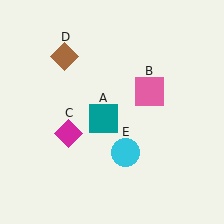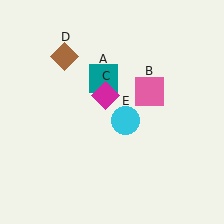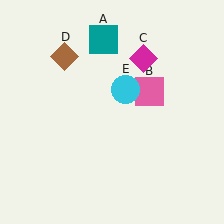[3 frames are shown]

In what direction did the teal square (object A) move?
The teal square (object A) moved up.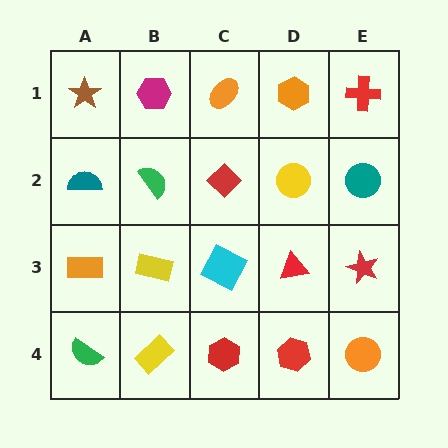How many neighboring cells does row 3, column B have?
4.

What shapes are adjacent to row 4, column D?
A red triangle (row 3, column D), a red hexagon (row 4, column C), an orange circle (row 4, column E).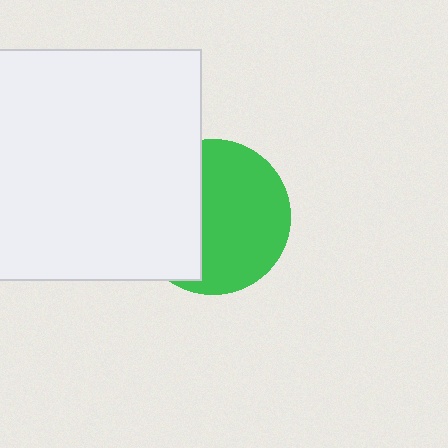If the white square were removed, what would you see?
You would see the complete green circle.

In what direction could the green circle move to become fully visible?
The green circle could move right. That would shift it out from behind the white square entirely.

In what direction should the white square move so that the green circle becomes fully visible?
The white square should move left. That is the shortest direction to clear the overlap and leave the green circle fully visible.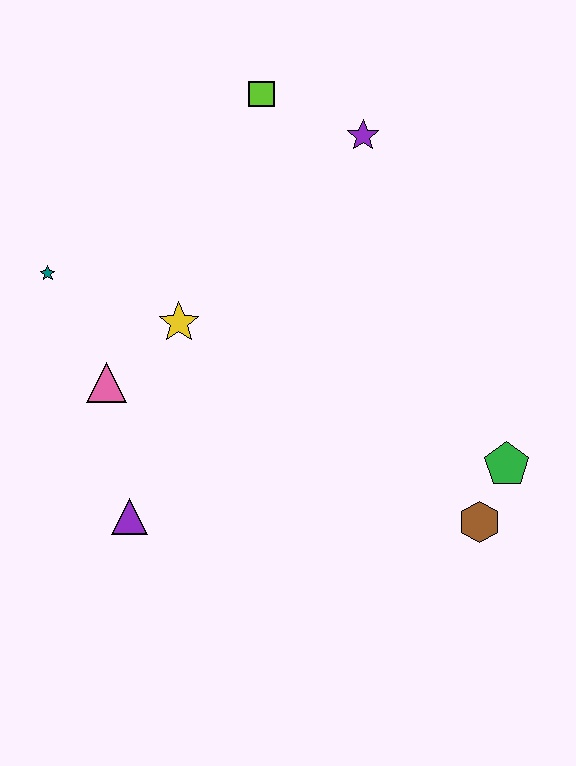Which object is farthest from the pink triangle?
The green pentagon is farthest from the pink triangle.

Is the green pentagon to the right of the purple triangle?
Yes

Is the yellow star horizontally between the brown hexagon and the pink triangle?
Yes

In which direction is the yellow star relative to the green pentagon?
The yellow star is to the left of the green pentagon.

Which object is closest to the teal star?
The pink triangle is closest to the teal star.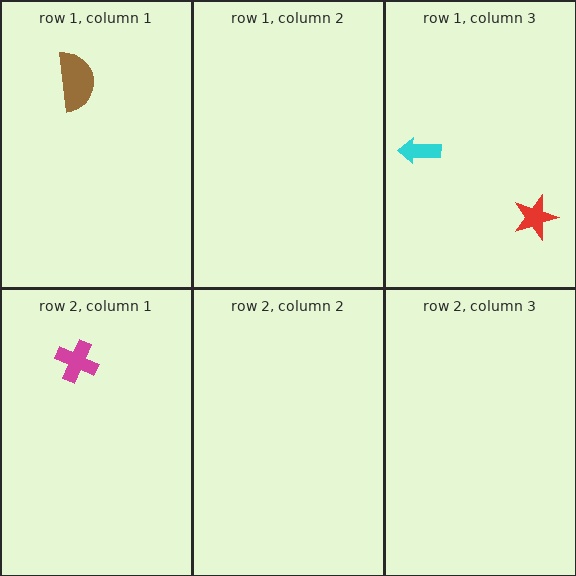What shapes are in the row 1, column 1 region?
The brown semicircle.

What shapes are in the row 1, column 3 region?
The cyan arrow, the red star.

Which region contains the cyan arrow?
The row 1, column 3 region.